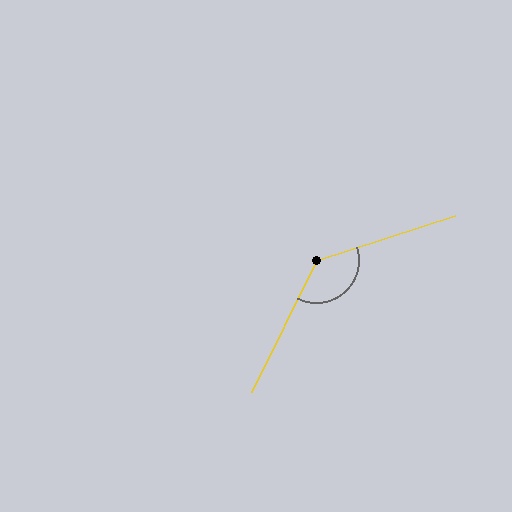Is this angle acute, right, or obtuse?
It is obtuse.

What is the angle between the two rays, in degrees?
Approximately 134 degrees.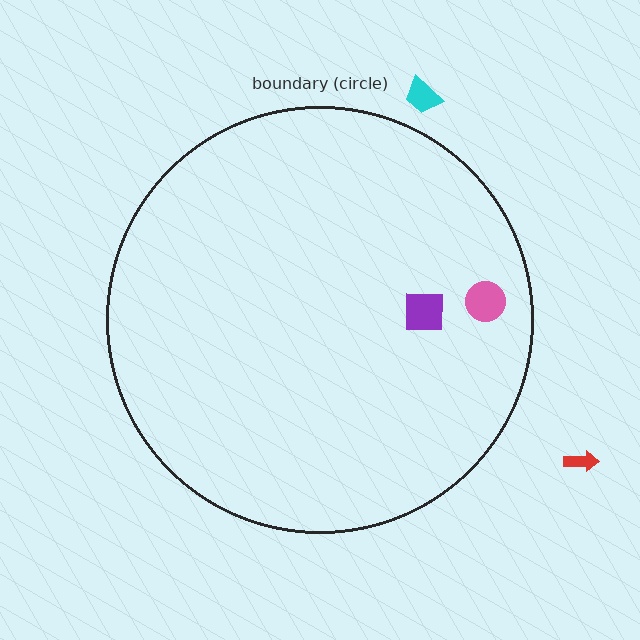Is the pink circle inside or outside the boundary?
Inside.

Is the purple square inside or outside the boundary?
Inside.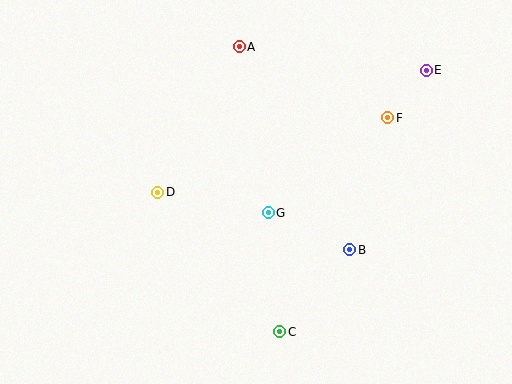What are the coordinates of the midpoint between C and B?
The midpoint between C and B is at (315, 291).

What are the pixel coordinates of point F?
Point F is at (388, 118).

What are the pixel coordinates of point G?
Point G is at (268, 213).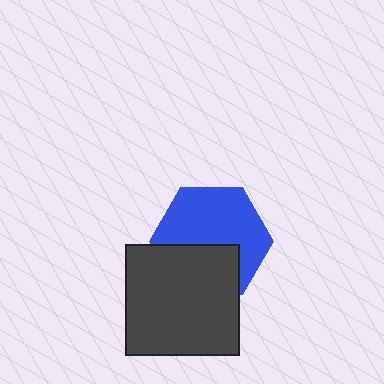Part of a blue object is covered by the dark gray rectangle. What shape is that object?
It is a hexagon.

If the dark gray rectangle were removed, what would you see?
You would see the complete blue hexagon.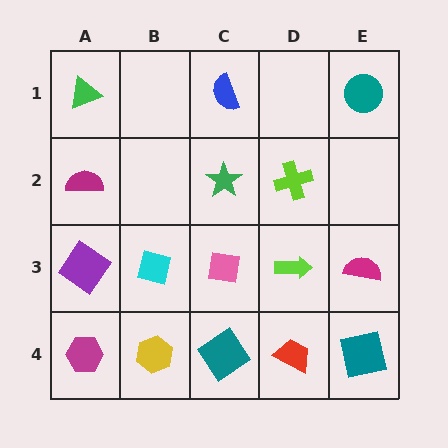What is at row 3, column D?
A lime arrow.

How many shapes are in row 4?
5 shapes.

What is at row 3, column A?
A purple diamond.